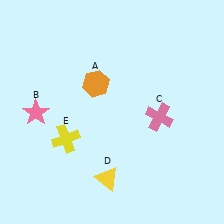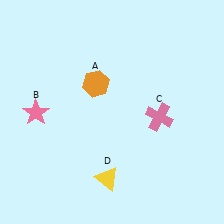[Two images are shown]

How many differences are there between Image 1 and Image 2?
There is 1 difference between the two images.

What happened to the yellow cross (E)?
The yellow cross (E) was removed in Image 2. It was in the bottom-left area of Image 1.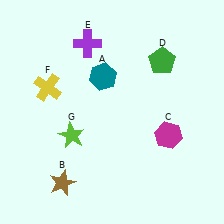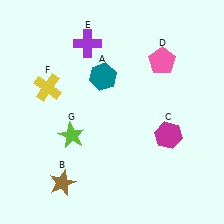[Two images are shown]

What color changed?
The pentagon (D) changed from green in Image 1 to pink in Image 2.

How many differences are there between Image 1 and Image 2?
There is 1 difference between the two images.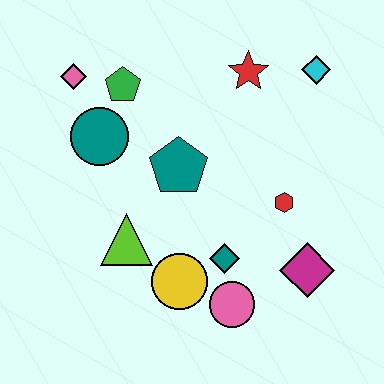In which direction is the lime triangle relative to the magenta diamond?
The lime triangle is to the left of the magenta diamond.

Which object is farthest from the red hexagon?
The pink diamond is farthest from the red hexagon.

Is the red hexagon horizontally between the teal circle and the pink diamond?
No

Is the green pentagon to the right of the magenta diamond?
No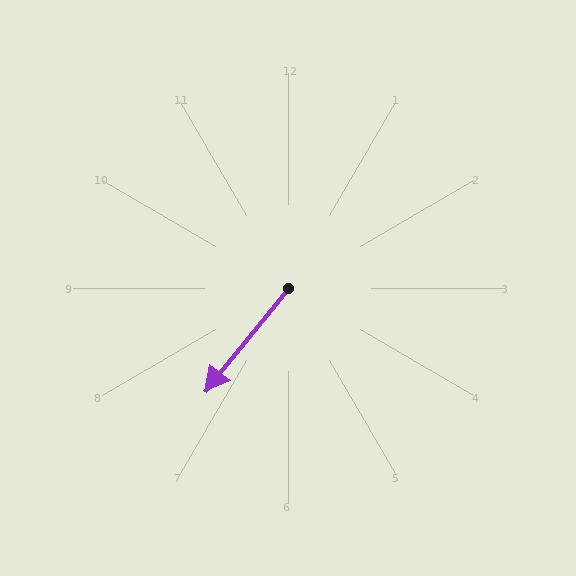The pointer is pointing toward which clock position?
Roughly 7 o'clock.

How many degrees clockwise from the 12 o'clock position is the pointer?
Approximately 219 degrees.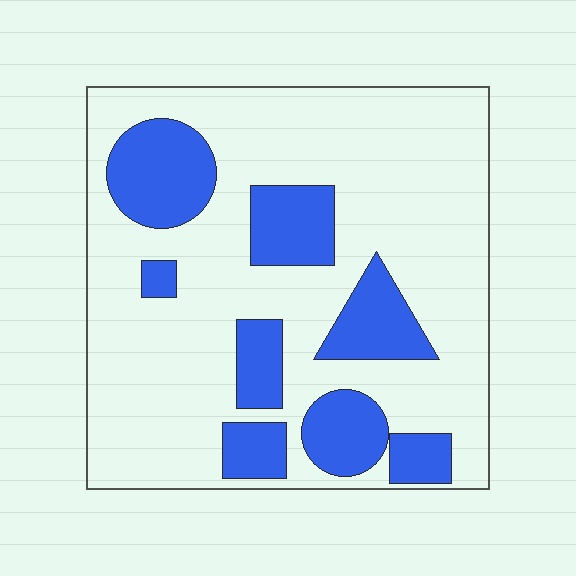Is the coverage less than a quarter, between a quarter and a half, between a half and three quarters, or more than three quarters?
Between a quarter and a half.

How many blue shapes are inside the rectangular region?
8.